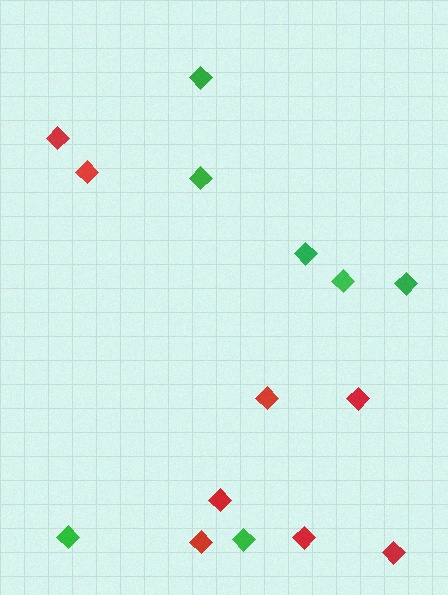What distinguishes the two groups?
There are 2 groups: one group of red diamonds (8) and one group of green diamonds (7).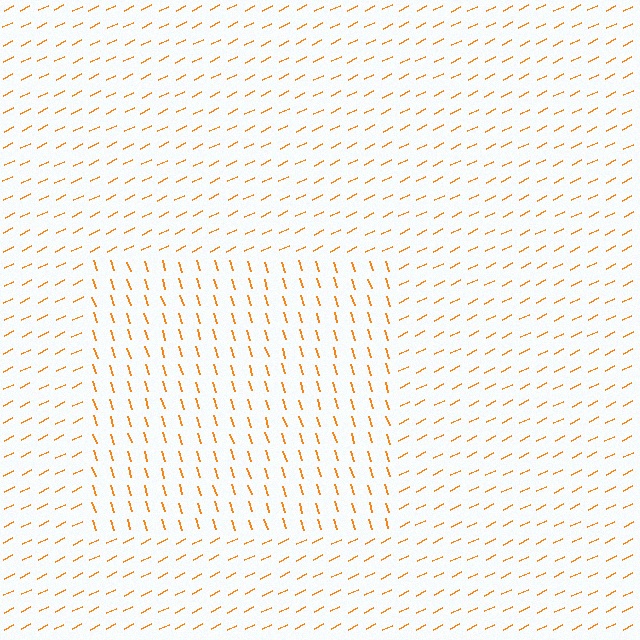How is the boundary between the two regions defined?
The boundary is defined purely by a change in line orientation (approximately 81 degrees difference). All lines are the same color and thickness.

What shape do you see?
I see a rectangle.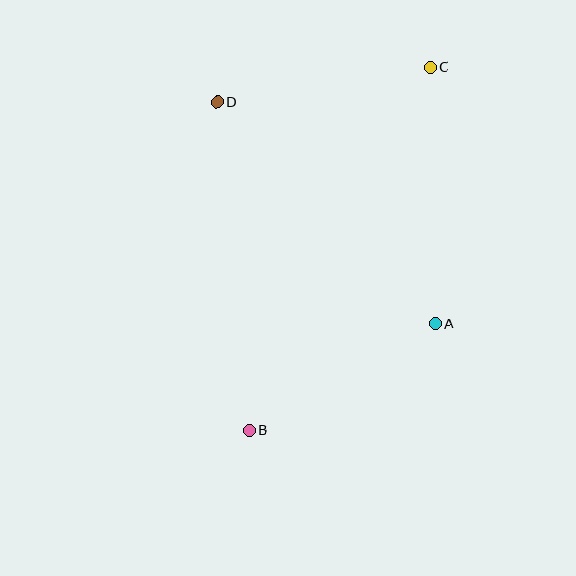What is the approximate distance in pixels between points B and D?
The distance between B and D is approximately 329 pixels.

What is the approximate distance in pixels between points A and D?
The distance between A and D is approximately 311 pixels.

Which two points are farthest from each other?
Points B and C are farthest from each other.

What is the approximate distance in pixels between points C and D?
The distance between C and D is approximately 216 pixels.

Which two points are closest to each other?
Points A and B are closest to each other.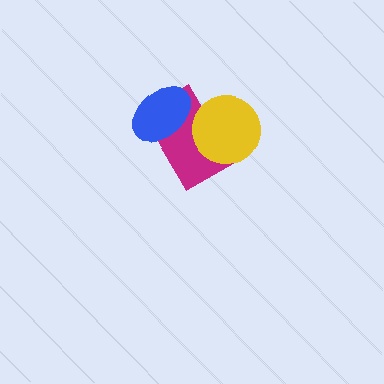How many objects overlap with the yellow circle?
1 object overlaps with the yellow circle.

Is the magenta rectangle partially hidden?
Yes, it is partially covered by another shape.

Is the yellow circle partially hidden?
No, no other shape covers it.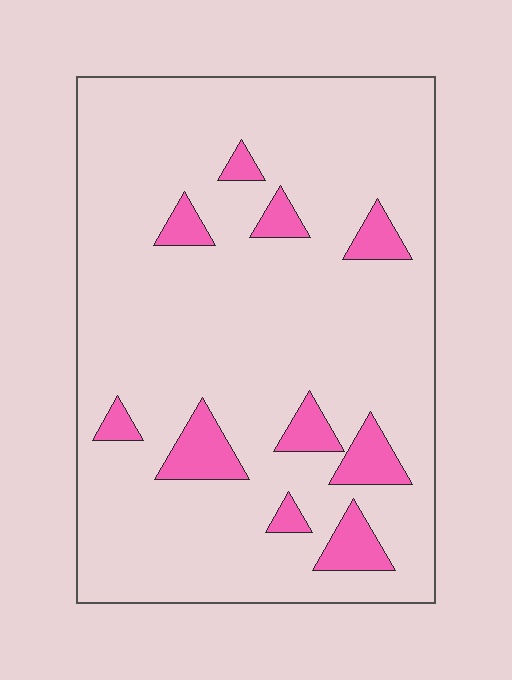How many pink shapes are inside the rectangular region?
10.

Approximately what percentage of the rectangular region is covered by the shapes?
Approximately 10%.